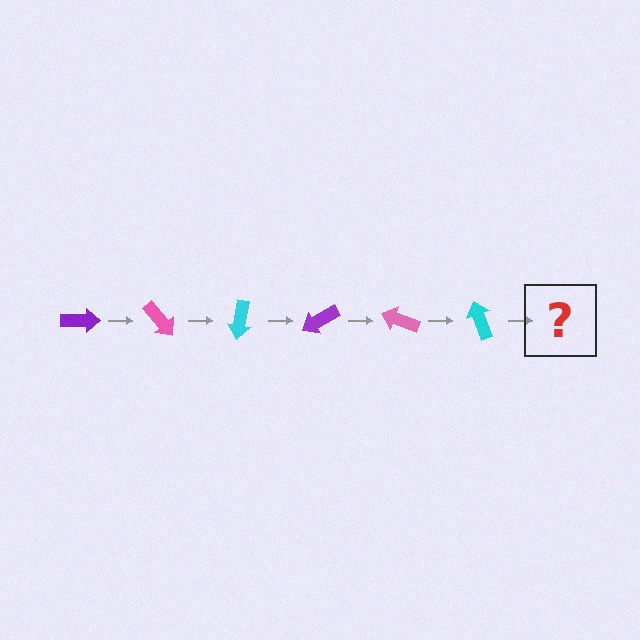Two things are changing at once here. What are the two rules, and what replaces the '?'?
The two rules are that it rotates 50 degrees each step and the color cycles through purple, pink, and cyan. The '?' should be a purple arrow, rotated 300 degrees from the start.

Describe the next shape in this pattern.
It should be a purple arrow, rotated 300 degrees from the start.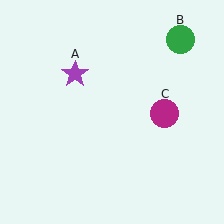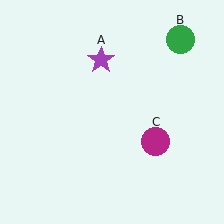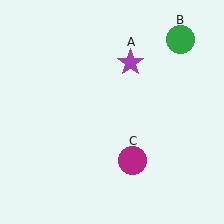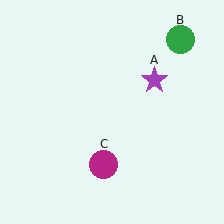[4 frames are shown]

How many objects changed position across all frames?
2 objects changed position: purple star (object A), magenta circle (object C).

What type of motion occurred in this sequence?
The purple star (object A), magenta circle (object C) rotated clockwise around the center of the scene.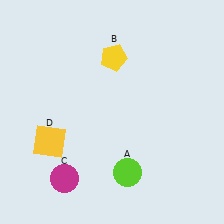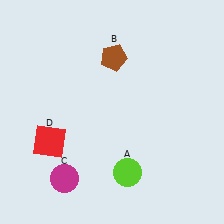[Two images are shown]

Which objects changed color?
B changed from yellow to brown. D changed from yellow to red.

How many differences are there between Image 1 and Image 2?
There are 2 differences between the two images.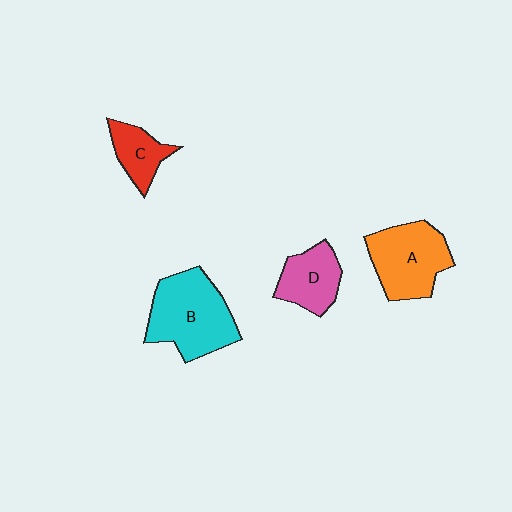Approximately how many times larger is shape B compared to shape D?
Approximately 1.7 times.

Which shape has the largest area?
Shape B (cyan).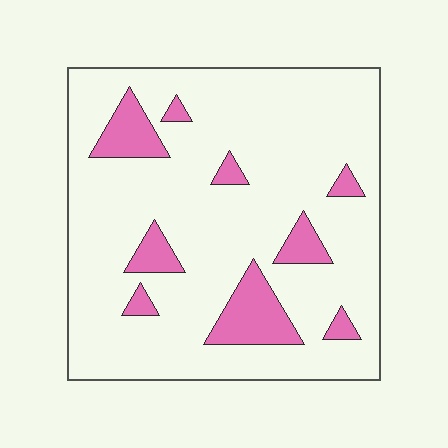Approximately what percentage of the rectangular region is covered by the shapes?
Approximately 15%.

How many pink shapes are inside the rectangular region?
9.